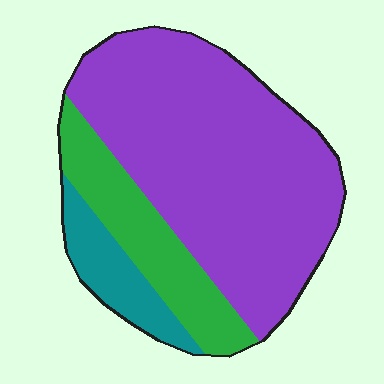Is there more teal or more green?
Green.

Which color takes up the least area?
Teal, at roughly 10%.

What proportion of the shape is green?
Green covers 21% of the shape.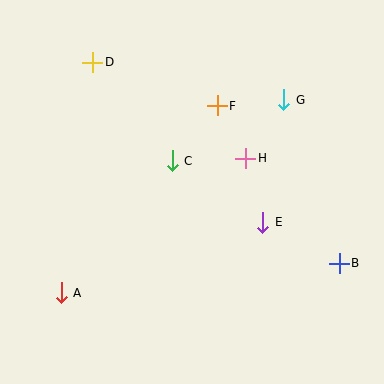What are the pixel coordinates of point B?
Point B is at (339, 264).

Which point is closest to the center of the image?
Point C at (172, 161) is closest to the center.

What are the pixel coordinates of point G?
Point G is at (284, 100).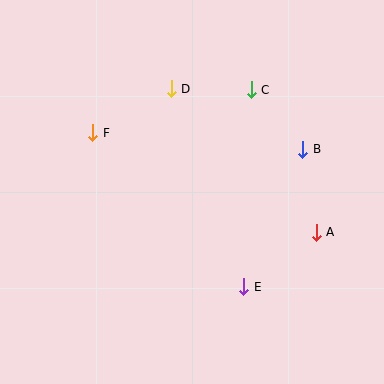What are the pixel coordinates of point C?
Point C is at (251, 90).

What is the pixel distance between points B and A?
The distance between B and A is 84 pixels.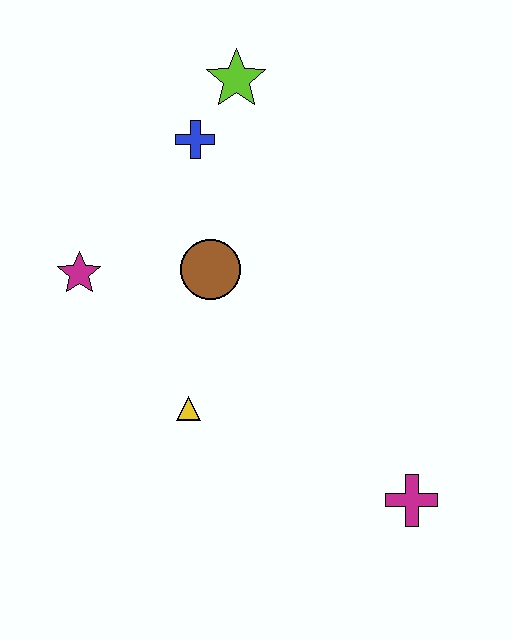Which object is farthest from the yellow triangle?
The lime star is farthest from the yellow triangle.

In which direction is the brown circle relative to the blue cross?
The brown circle is below the blue cross.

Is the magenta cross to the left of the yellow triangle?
No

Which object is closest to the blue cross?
The lime star is closest to the blue cross.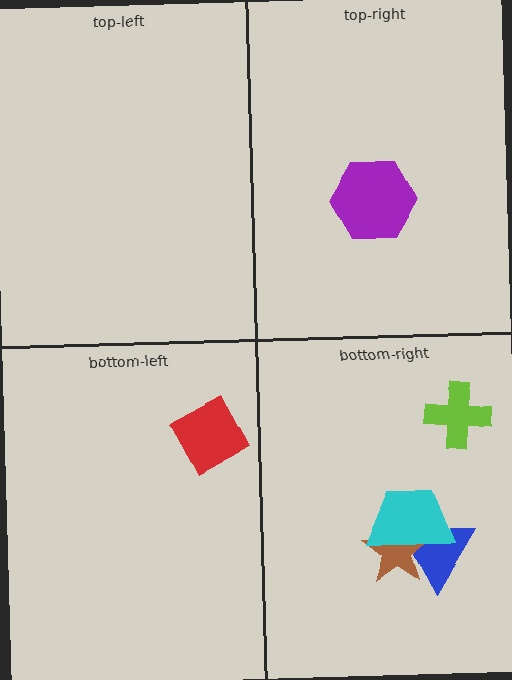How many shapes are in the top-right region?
1.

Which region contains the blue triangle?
The bottom-right region.